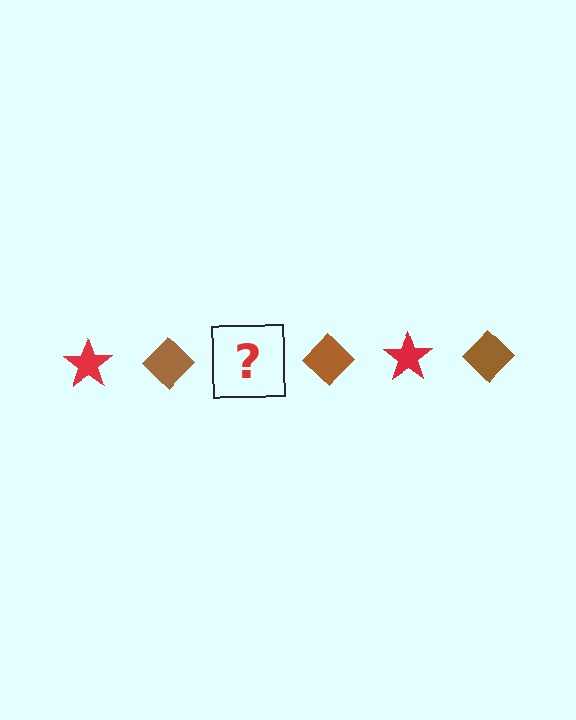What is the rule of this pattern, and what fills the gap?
The rule is that the pattern alternates between red star and brown diamond. The gap should be filled with a red star.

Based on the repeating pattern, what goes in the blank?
The blank should be a red star.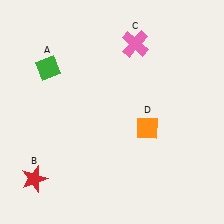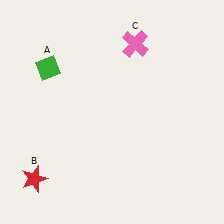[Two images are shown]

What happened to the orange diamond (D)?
The orange diamond (D) was removed in Image 2. It was in the bottom-right area of Image 1.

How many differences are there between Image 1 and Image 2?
There is 1 difference between the two images.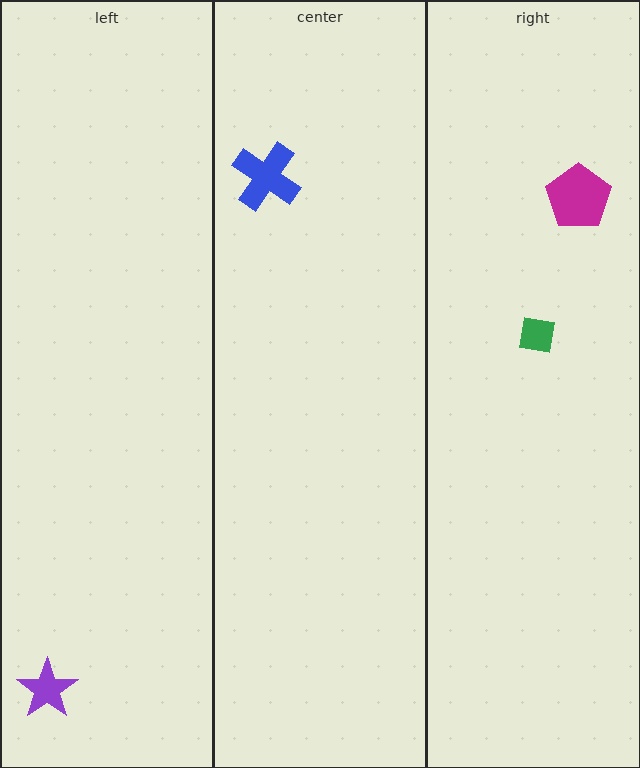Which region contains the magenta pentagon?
The right region.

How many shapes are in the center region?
1.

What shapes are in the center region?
The blue cross.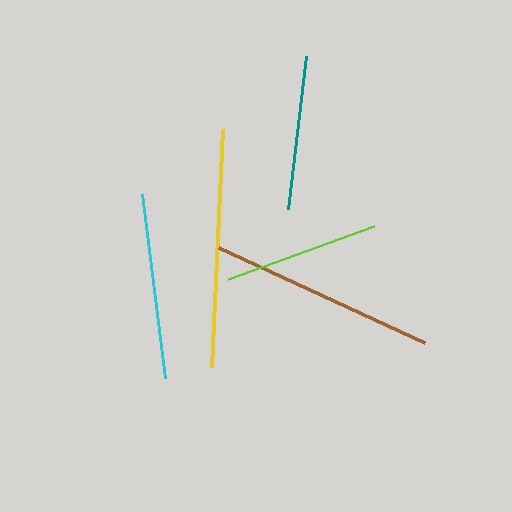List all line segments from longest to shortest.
From longest to shortest: yellow, brown, cyan, lime, teal.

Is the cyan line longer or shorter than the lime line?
The cyan line is longer than the lime line.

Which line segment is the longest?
The yellow line is the longest at approximately 238 pixels.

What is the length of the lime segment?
The lime segment is approximately 155 pixels long.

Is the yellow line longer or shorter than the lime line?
The yellow line is longer than the lime line.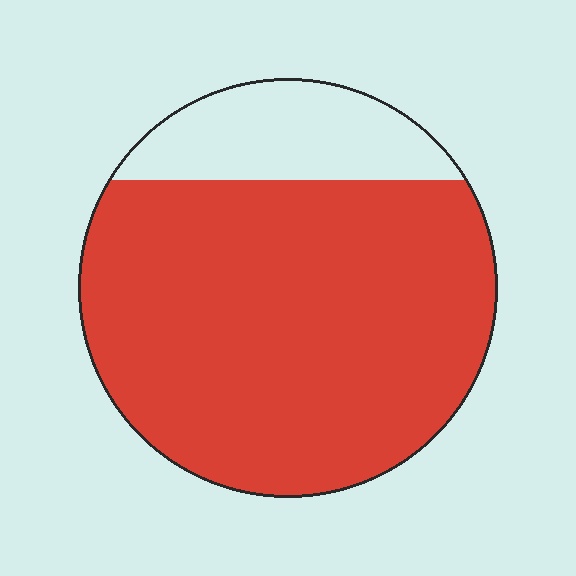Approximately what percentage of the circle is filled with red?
Approximately 80%.